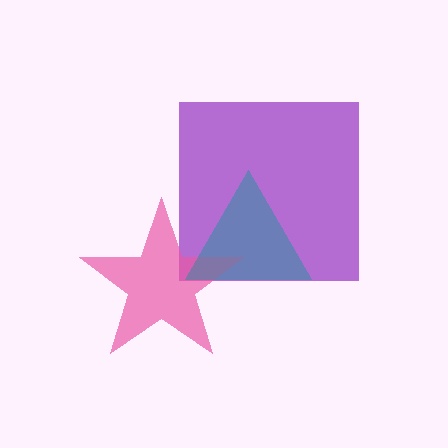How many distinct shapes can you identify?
There are 3 distinct shapes: a purple square, a pink star, a teal triangle.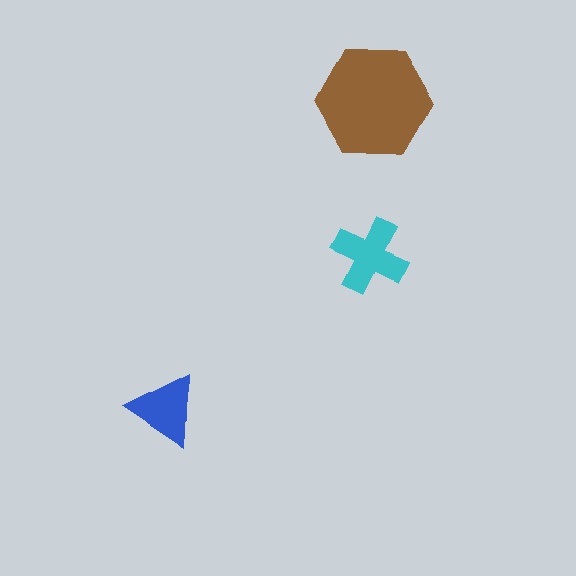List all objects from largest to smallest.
The brown hexagon, the cyan cross, the blue triangle.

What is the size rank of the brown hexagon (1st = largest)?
1st.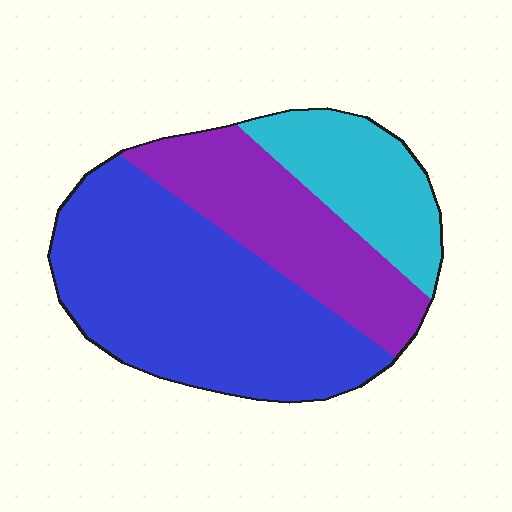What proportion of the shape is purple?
Purple covers roughly 30% of the shape.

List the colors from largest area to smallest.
From largest to smallest: blue, purple, cyan.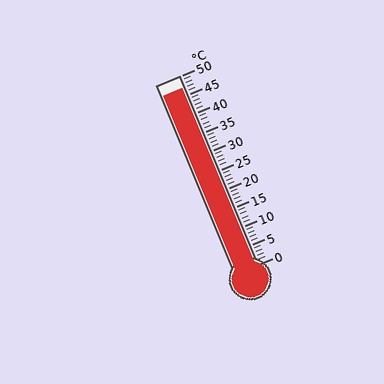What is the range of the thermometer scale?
The thermometer scale ranges from 0°C to 50°C.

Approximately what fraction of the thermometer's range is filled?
The thermometer is filled to approximately 95% of its range.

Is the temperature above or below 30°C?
The temperature is above 30°C.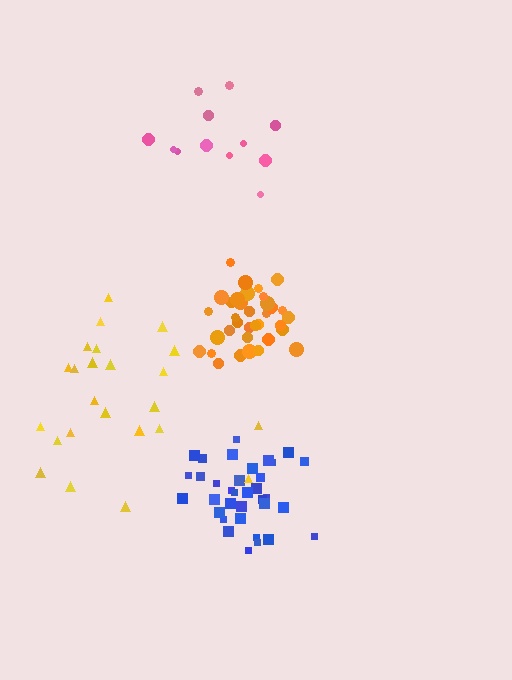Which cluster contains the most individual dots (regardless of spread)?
Blue (35).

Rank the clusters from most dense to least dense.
orange, blue, pink, yellow.